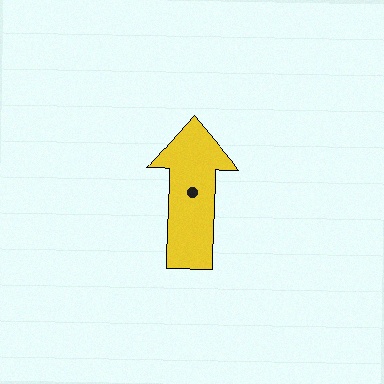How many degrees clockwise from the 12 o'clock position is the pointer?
Approximately 1 degrees.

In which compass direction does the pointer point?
North.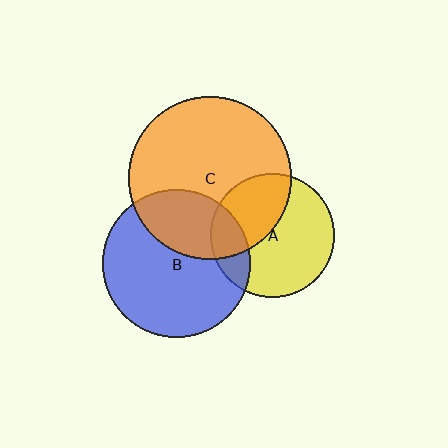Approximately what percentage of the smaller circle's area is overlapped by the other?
Approximately 30%.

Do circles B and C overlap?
Yes.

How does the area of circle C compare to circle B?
Approximately 1.2 times.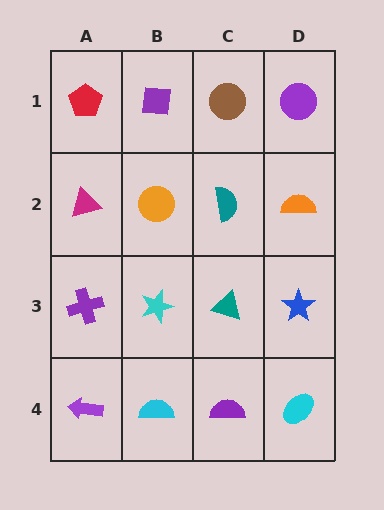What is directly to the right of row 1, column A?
A purple square.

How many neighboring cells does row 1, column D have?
2.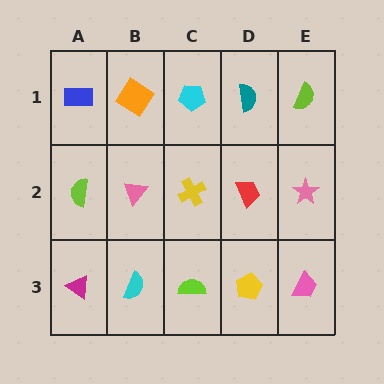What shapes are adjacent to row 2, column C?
A cyan pentagon (row 1, column C), a lime semicircle (row 3, column C), a pink triangle (row 2, column B), a red trapezoid (row 2, column D).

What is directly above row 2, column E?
A lime semicircle.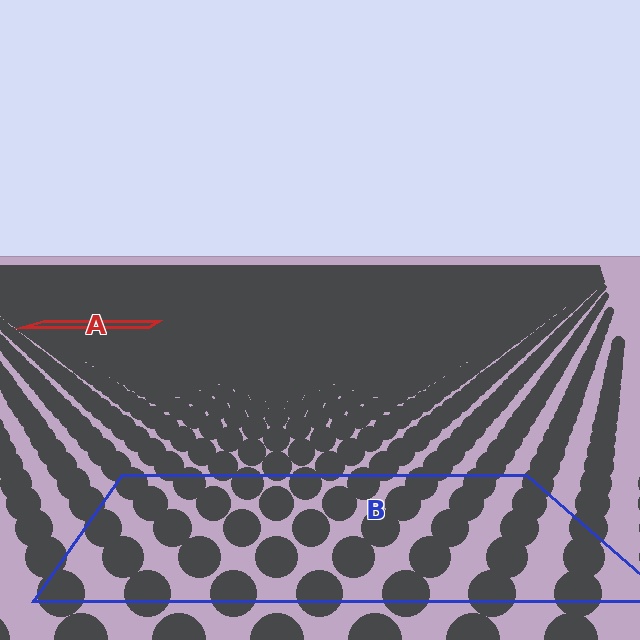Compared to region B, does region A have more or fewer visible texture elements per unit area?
Region A has more texture elements per unit area — they are packed more densely because it is farther away.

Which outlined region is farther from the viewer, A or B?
Region A is farther from the viewer — the texture elements inside it appear smaller and more densely packed.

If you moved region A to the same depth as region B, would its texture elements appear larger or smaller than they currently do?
They would appear larger. At a closer depth, the same texture elements are projected at a bigger on-screen size.